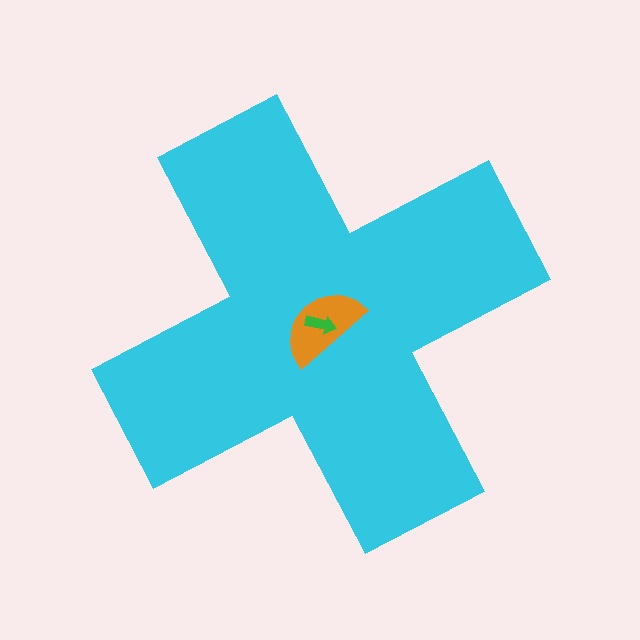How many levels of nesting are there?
3.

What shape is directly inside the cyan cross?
The orange semicircle.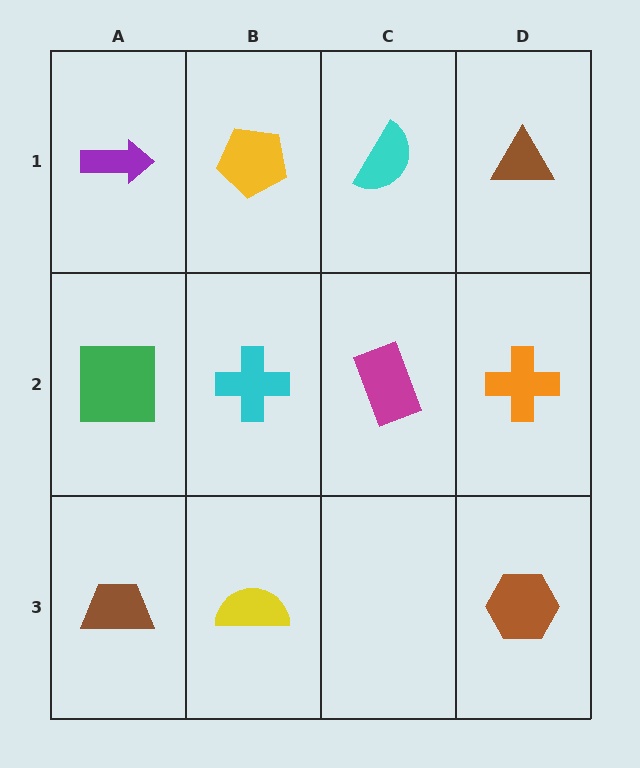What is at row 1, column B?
A yellow pentagon.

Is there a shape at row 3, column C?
No, that cell is empty.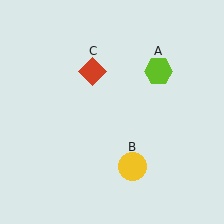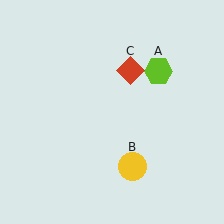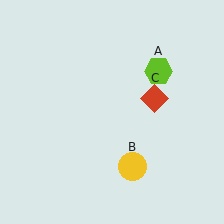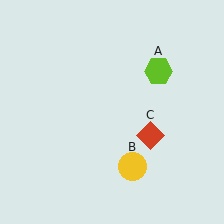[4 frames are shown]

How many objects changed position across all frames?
1 object changed position: red diamond (object C).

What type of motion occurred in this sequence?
The red diamond (object C) rotated clockwise around the center of the scene.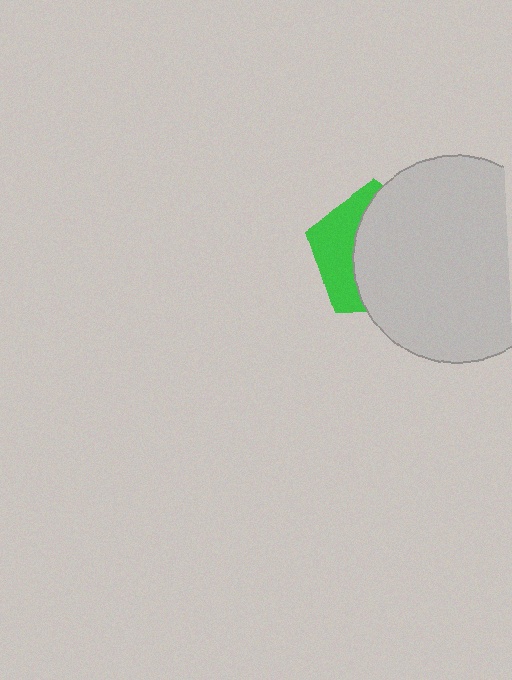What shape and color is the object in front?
The object in front is a light gray circle.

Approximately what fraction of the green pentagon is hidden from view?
Roughly 65% of the green pentagon is hidden behind the light gray circle.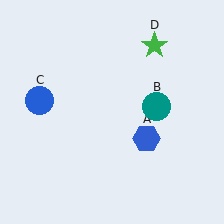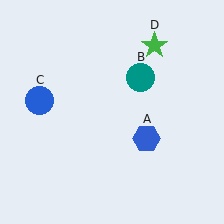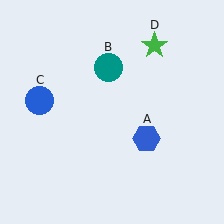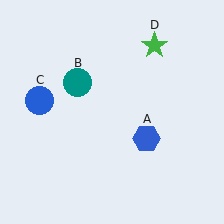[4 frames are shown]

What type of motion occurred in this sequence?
The teal circle (object B) rotated counterclockwise around the center of the scene.